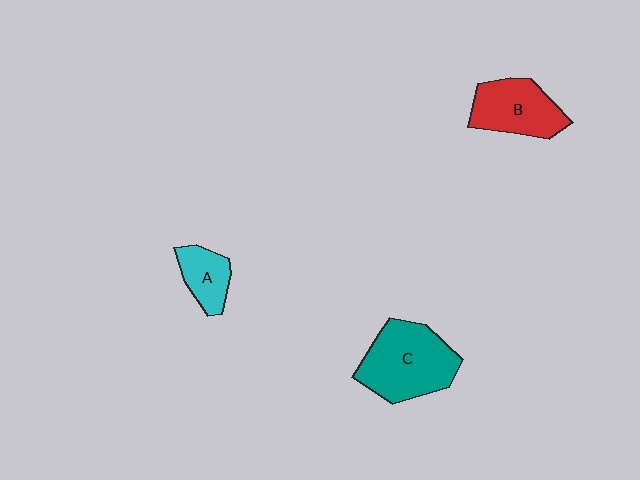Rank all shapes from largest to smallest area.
From largest to smallest: C (teal), B (red), A (cyan).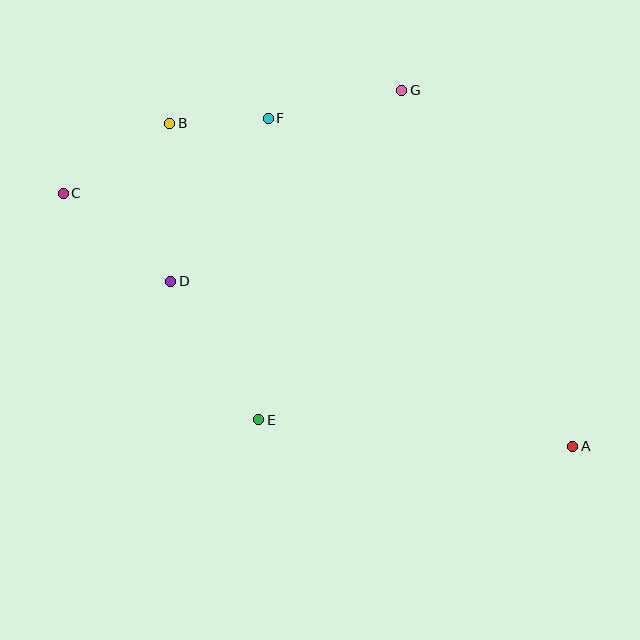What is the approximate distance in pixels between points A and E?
The distance between A and E is approximately 315 pixels.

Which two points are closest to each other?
Points B and F are closest to each other.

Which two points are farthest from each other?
Points A and C are farthest from each other.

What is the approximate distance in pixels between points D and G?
The distance between D and G is approximately 300 pixels.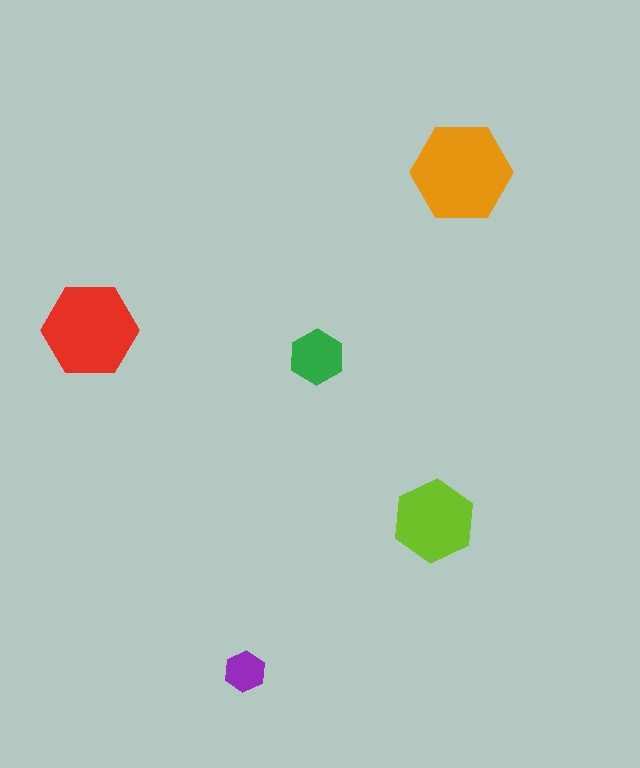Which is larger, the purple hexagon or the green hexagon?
The green one.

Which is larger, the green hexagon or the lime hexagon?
The lime one.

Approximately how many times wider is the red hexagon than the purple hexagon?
About 2.5 times wider.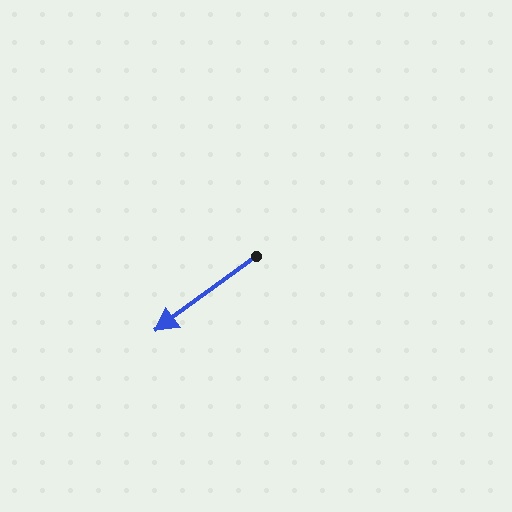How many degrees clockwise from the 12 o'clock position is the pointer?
Approximately 234 degrees.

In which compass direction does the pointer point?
Southwest.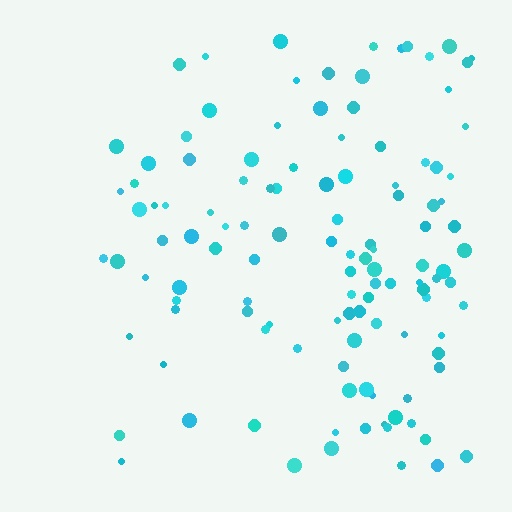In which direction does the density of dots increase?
From left to right, with the right side densest.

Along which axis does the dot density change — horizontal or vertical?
Horizontal.